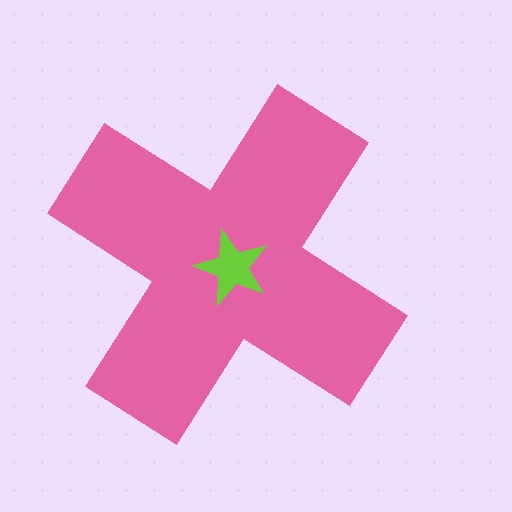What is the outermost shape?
The pink cross.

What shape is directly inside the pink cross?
The lime star.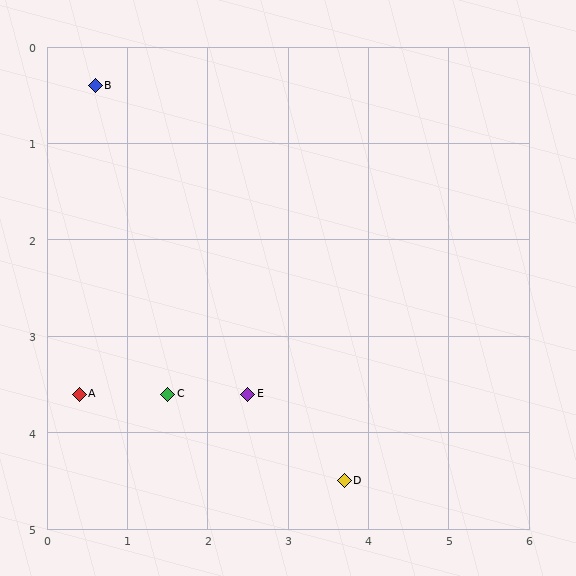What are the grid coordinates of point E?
Point E is at approximately (2.5, 3.6).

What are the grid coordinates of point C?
Point C is at approximately (1.5, 3.6).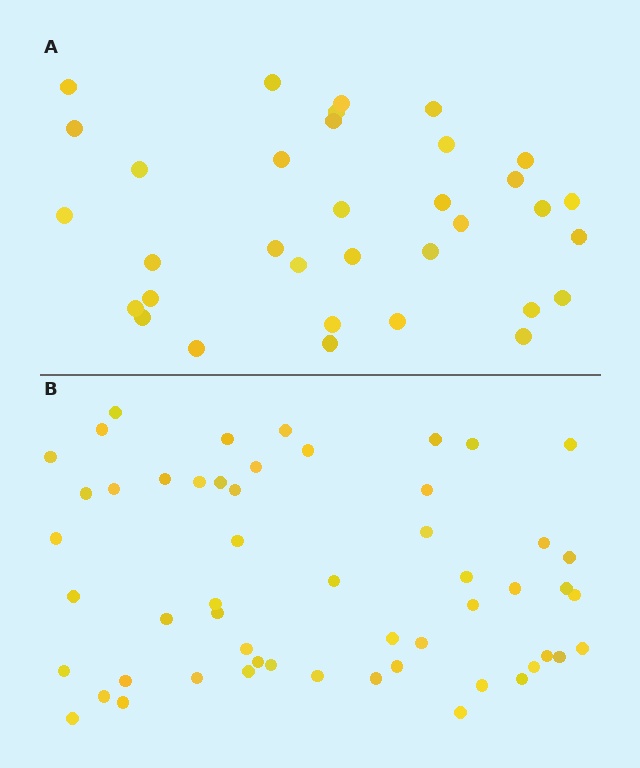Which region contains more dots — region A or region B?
Region B (the bottom region) has more dots.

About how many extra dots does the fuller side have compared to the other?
Region B has approximately 20 more dots than region A.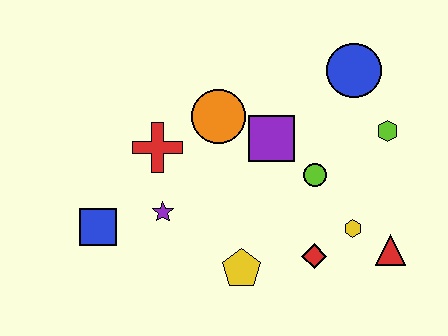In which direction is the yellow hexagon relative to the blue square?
The yellow hexagon is to the right of the blue square.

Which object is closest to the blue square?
The purple star is closest to the blue square.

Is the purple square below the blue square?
No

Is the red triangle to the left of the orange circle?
No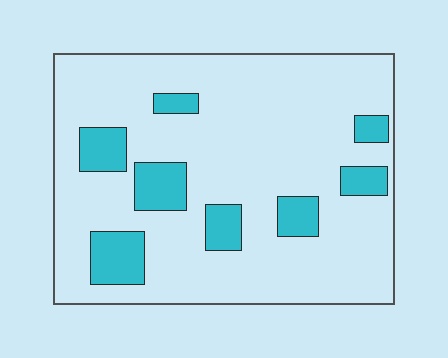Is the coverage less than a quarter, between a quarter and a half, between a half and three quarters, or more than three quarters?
Less than a quarter.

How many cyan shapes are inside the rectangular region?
8.